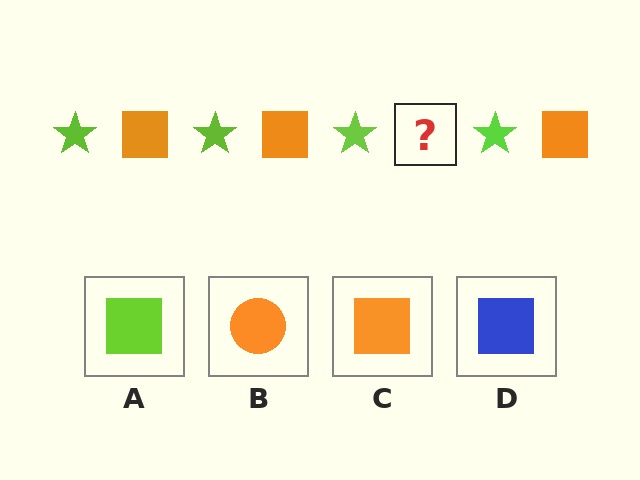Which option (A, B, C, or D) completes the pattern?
C.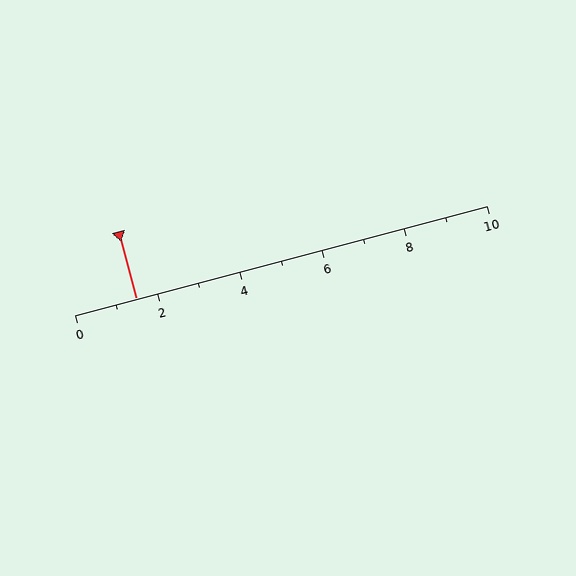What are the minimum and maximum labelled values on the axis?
The axis runs from 0 to 10.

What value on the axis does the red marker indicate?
The marker indicates approximately 1.5.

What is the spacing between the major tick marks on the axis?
The major ticks are spaced 2 apart.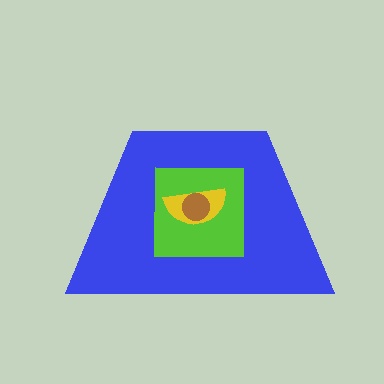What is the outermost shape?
The blue trapezoid.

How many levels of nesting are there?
4.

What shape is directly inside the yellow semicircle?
The brown circle.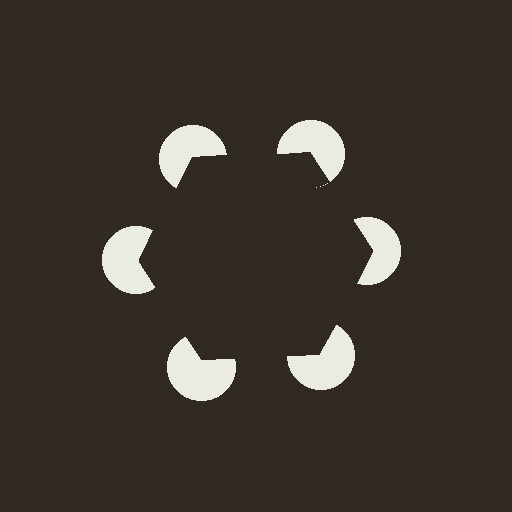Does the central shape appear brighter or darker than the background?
It typically appears slightly darker than the background, even though no actual brightness change is drawn.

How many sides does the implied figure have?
6 sides.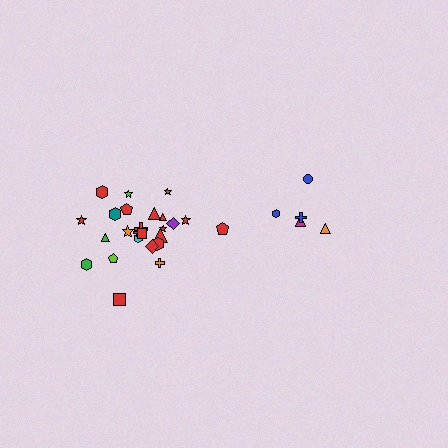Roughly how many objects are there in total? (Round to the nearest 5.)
Roughly 30 objects in total.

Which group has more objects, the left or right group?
The left group.